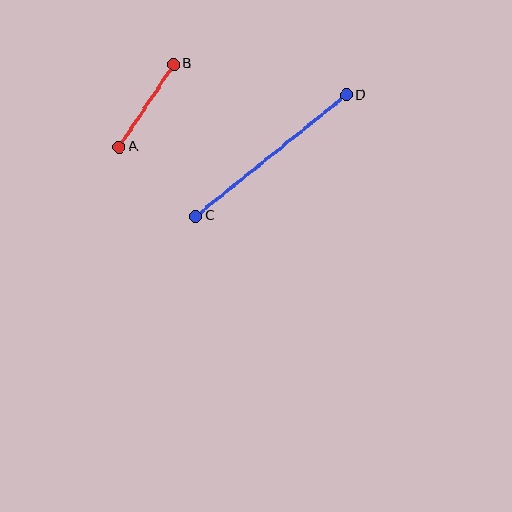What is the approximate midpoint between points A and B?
The midpoint is at approximately (146, 106) pixels.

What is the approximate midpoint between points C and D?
The midpoint is at approximately (271, 156) pixels.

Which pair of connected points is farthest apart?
Points C and D are farthest apart.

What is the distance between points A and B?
The distance is approximately 99 pixels.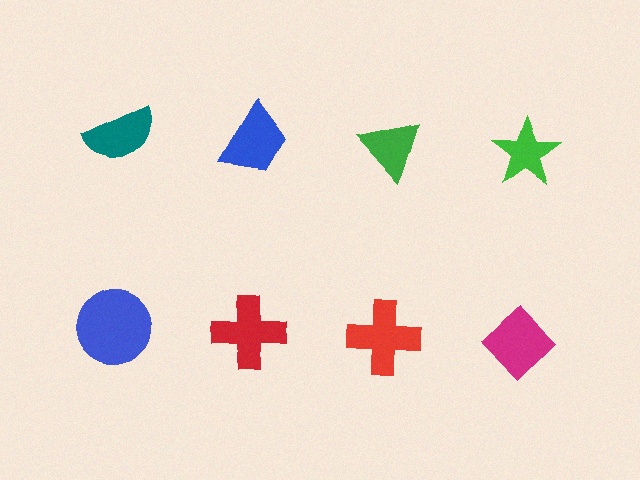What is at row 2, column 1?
A blue circle.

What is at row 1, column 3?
A green triangle.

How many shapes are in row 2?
4 shapes.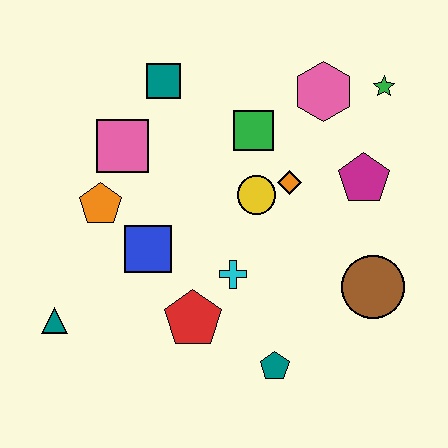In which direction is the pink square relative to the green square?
The pink square is to the left of the green square.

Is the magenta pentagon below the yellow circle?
No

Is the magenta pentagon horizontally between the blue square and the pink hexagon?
No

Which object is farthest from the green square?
The teal triangle is farthest from the green square.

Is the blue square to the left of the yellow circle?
Yes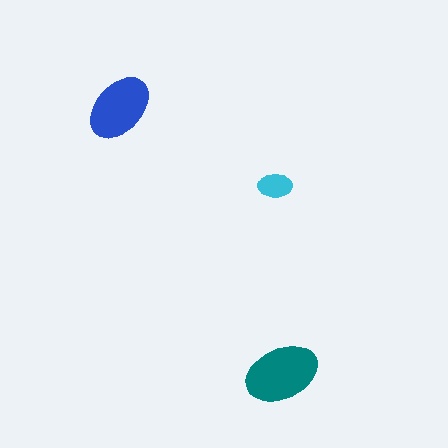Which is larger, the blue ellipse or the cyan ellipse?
The blue one.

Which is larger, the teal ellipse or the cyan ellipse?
The teal one.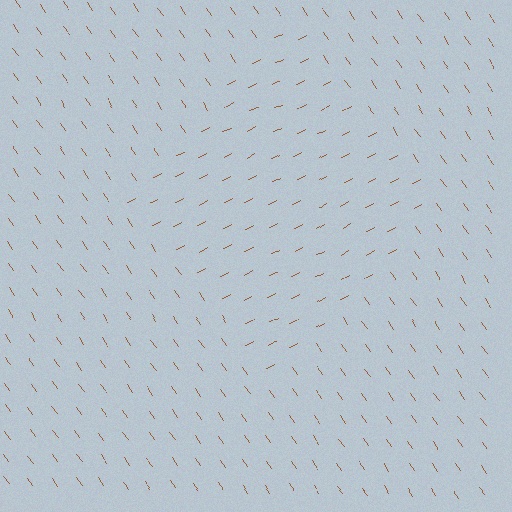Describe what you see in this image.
The image is filled with small brown line segments. A diamond region in the image has lines oriented differently from the surrounding lines, creating a visible texture boundary.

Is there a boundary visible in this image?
Yes, there is a texture boundary formed by a change in line orientation.